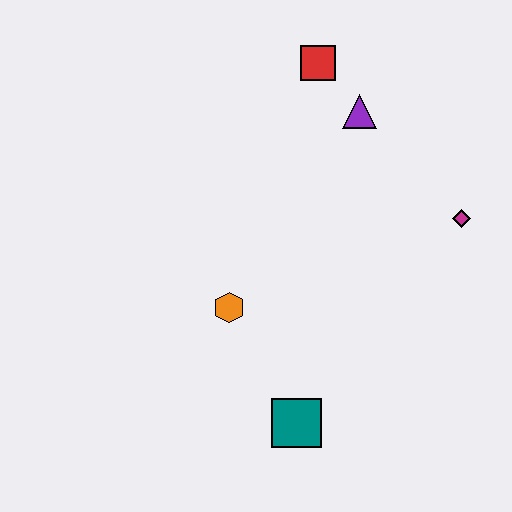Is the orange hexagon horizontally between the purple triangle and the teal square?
No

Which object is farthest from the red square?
The teal square is farthest from the red square.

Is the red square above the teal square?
Yes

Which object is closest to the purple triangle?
The red square is closest to the purple triangle.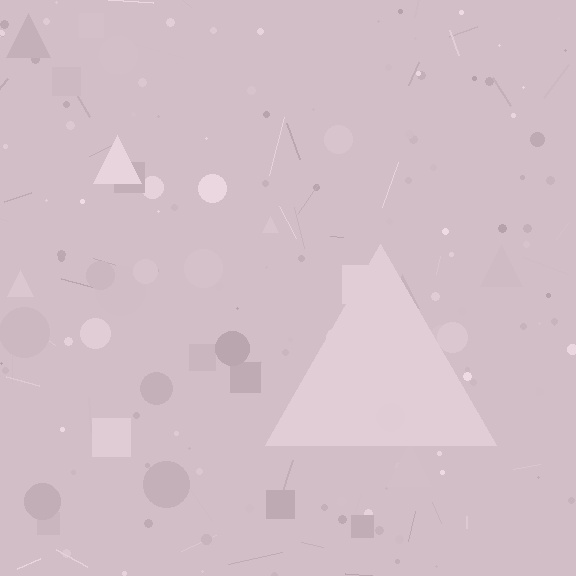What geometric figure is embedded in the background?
A triangle is embedded in the background.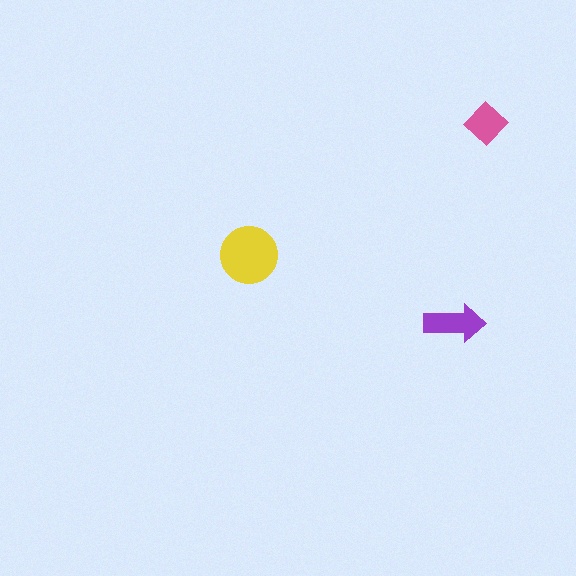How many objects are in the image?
There are 3 objects in the image.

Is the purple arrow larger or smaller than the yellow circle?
Smaller.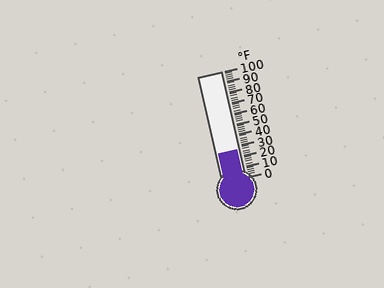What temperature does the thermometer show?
The thermometer shows approximately 26°F.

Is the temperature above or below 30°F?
The temperature is below 30°F.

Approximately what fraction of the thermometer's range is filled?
The thermometer is filled to approximately 25% of its range.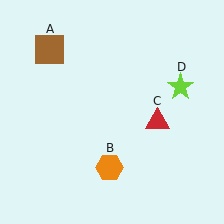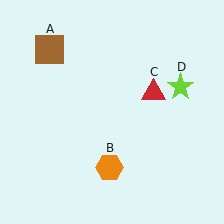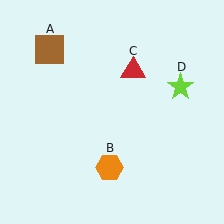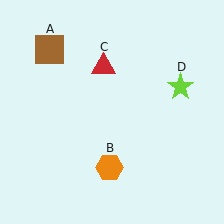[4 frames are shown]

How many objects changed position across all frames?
1 object changed position: red triangle (object C).